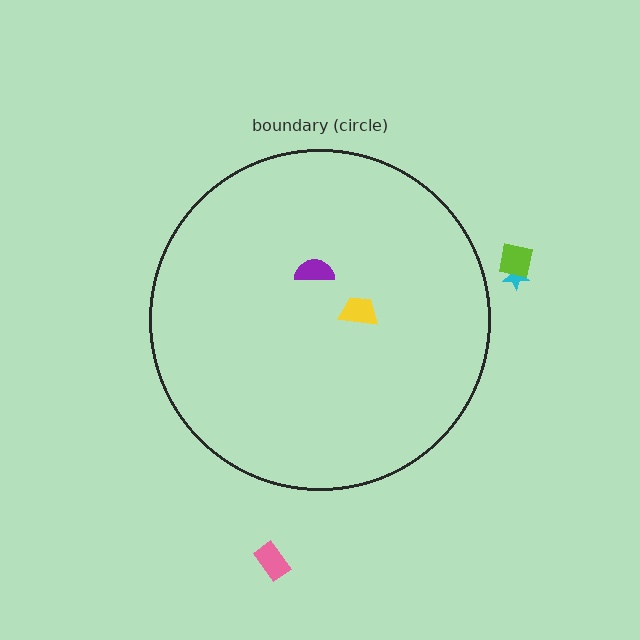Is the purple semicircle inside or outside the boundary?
Inside.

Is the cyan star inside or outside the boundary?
Outside.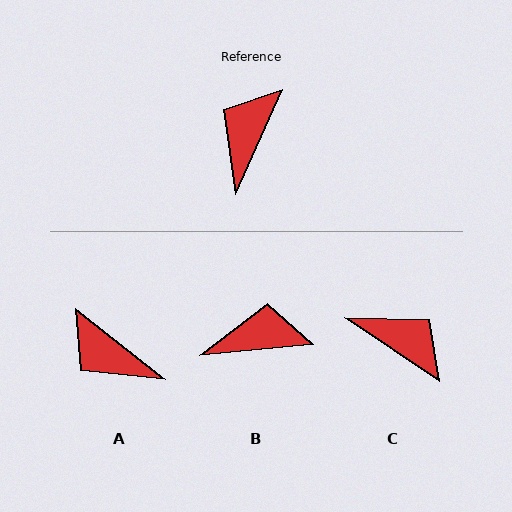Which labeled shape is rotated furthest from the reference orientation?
C, about 99 degrees away.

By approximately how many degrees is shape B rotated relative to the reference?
Approximately 60 degrees clockwise.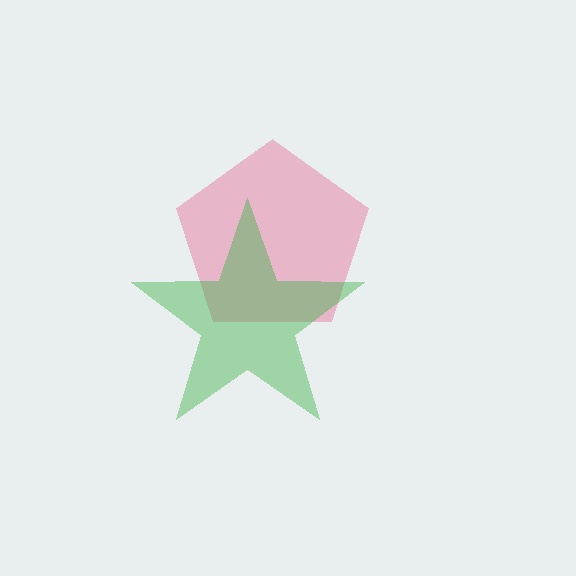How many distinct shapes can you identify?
There are 2 distinct shapes: a pink pentagon, a green star.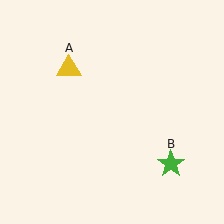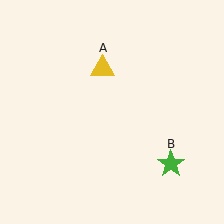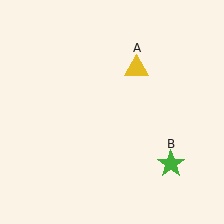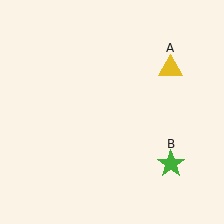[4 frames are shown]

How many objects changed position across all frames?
1 object changed position: yellow triangle (object A).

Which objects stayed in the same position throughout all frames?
Green star (object B) remained stationary.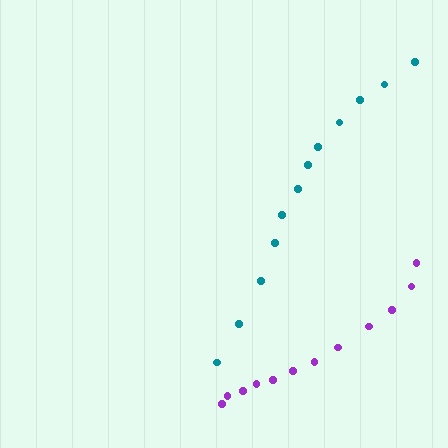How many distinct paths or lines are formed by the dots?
There are 2 distinct paths.